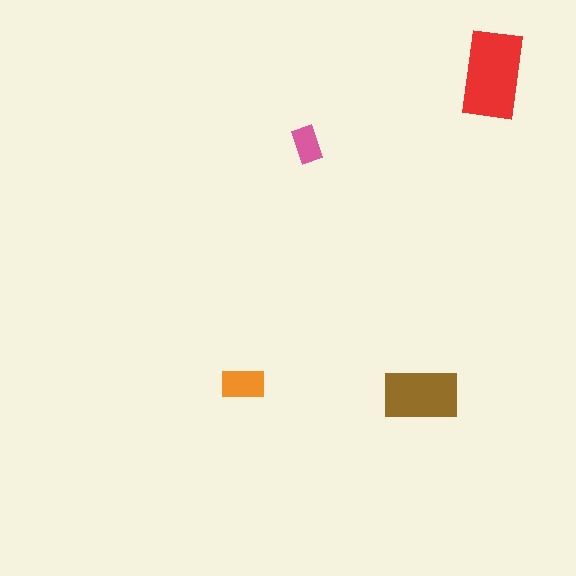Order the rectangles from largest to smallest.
the red one, the brown one, the orange one, the pink one.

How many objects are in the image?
There are 4 objects in the image.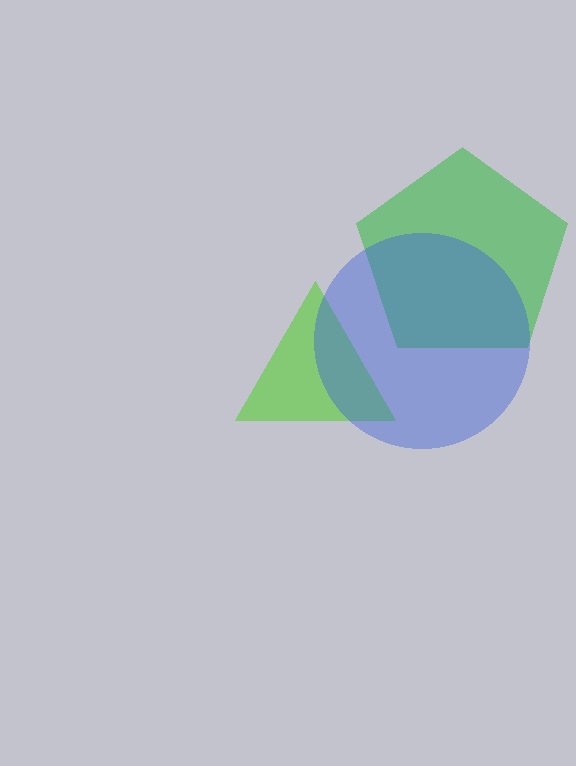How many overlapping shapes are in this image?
There are 3 overlapping shapes in the image.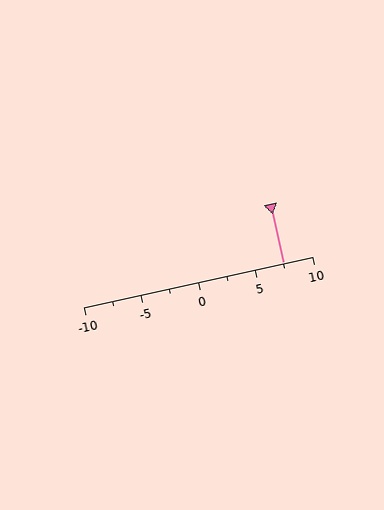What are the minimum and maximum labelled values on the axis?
The axis runs from -10 to 10.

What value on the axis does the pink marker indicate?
The marker indicates approximately 7.5.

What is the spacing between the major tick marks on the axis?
The major ticks are spaced 5 apart.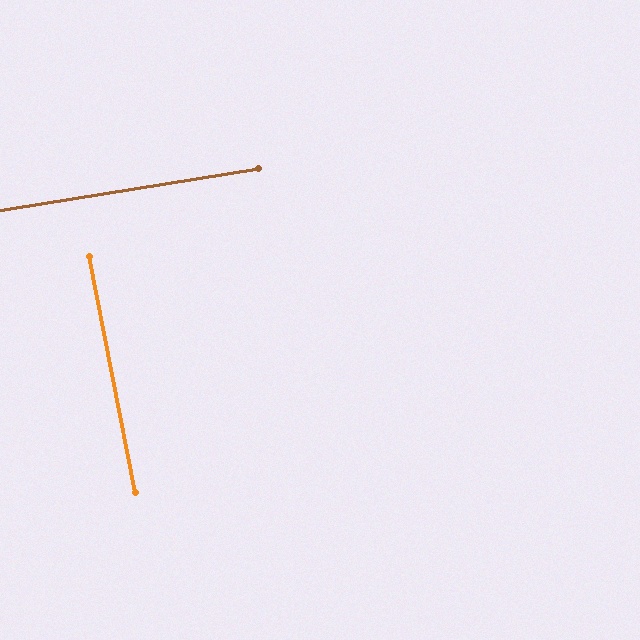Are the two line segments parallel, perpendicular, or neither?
Perpendicular — they meet at approximately 88°.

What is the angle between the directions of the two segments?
Approximately 88 degrees.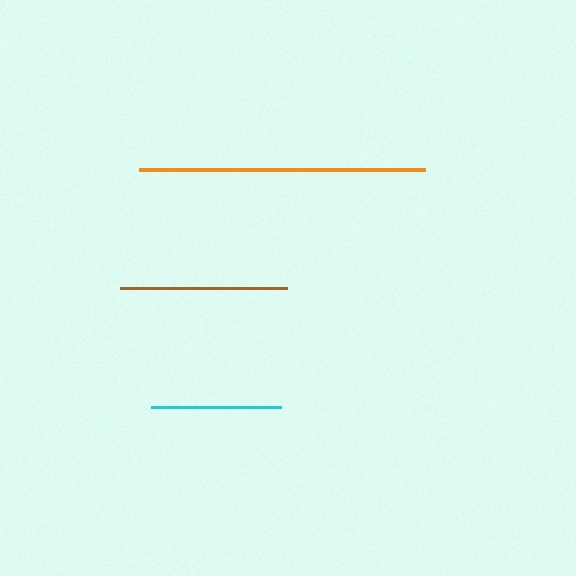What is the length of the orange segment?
The orange segment is approximately 286 pixels long.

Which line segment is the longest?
The orange line is the longest at approximately 286 pixels.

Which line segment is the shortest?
The cyan line is the shortest at approximately 130 pixels.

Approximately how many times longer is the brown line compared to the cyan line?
The brown line is approximately 1.3 times the length of the cyan line.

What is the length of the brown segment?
The brown segment is approximately 166 pixels long.